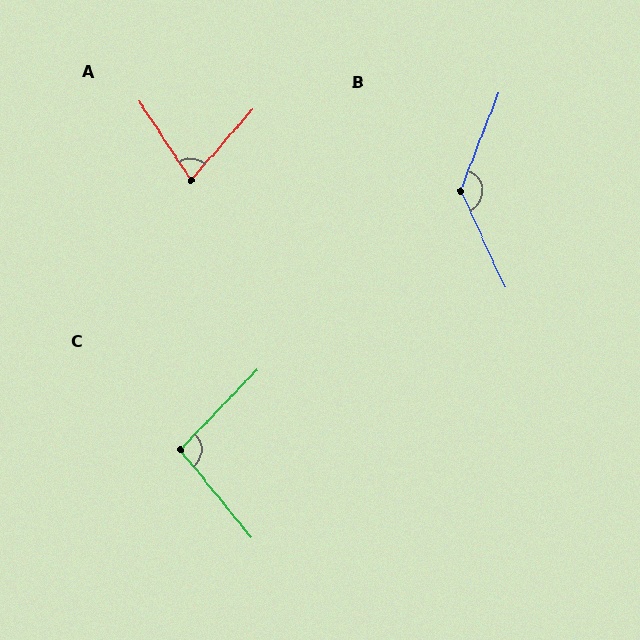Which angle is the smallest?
A, at approximately 75 degrees.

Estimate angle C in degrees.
Approximately 97 degrees.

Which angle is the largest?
B, at approximately 134 degrees.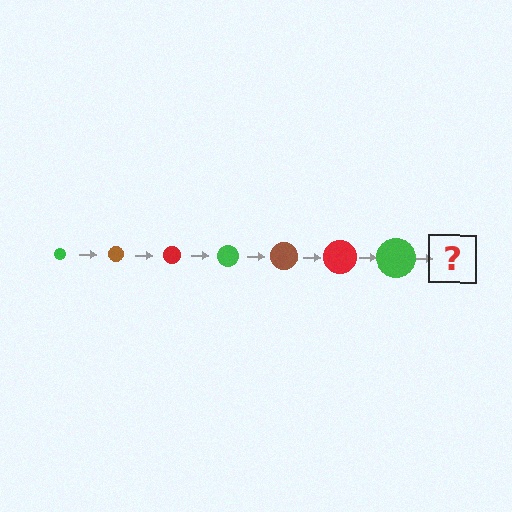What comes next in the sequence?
The next element should be a brown circle, larger than the previous one.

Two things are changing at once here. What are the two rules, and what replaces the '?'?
The two rules are that the circle grows larger each step and the color cycles through green, brown, and red. The '?' should be a brown circle, larger than the previous one.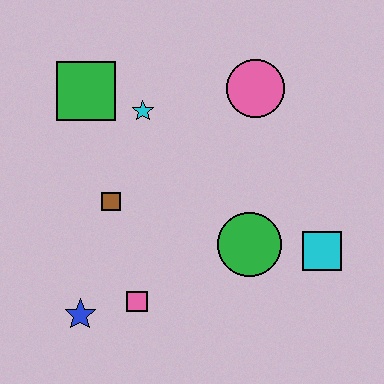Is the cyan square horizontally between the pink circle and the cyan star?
No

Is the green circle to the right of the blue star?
Yes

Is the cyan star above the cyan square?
Yes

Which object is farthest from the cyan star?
The cyan square is farthest from the cyan star.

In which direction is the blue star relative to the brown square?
The blue star is below the brown square.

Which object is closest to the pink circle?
The cyan star is closest to the pink circle.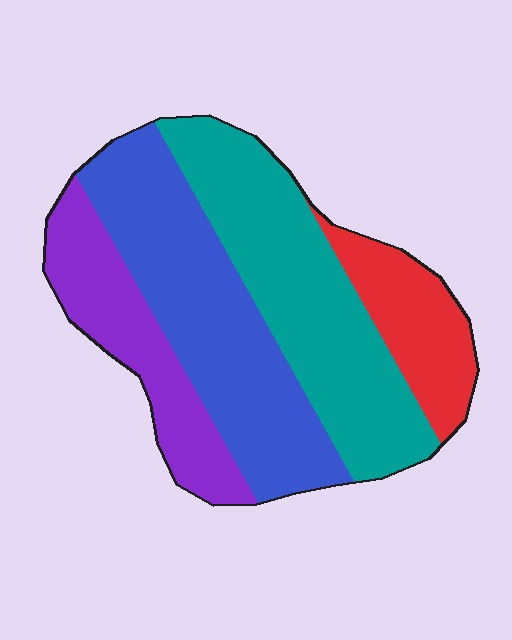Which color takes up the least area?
Red, at roughly 15%.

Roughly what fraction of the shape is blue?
Blue covers about 35% of the shape.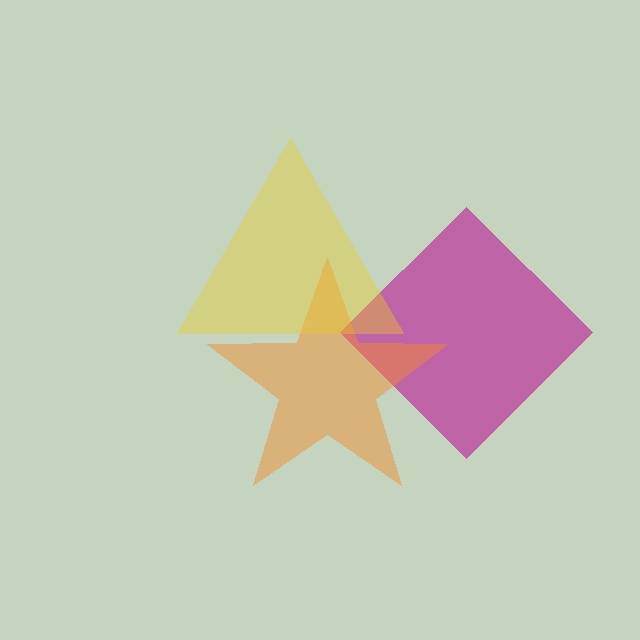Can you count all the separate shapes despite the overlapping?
Yes, there are 3 separate shapes.